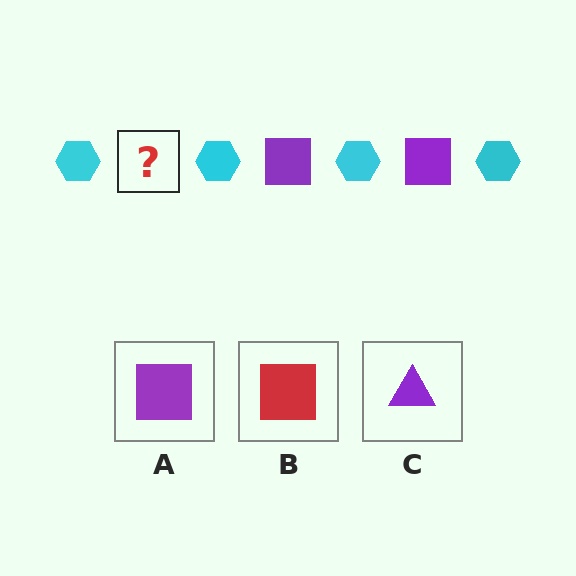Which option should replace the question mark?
Option A.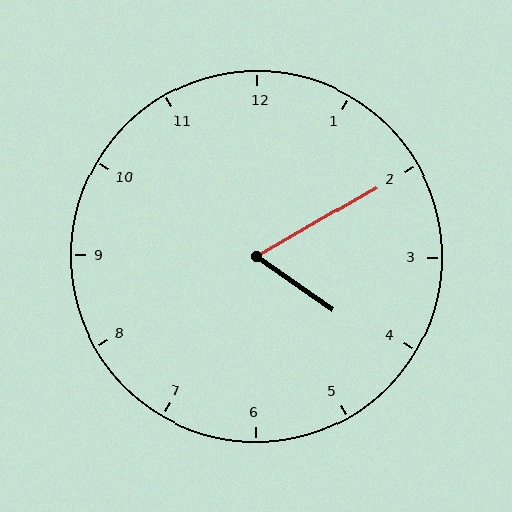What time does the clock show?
4:10.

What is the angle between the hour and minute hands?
Approximately 65 degrees.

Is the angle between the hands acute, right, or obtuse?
It is acute.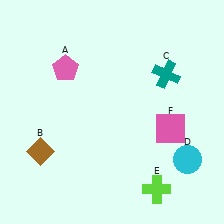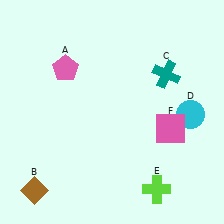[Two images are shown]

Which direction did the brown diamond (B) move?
The brown diamond (B) moved down.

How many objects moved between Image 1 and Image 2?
2 objects moved between the two images.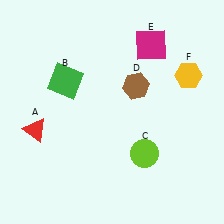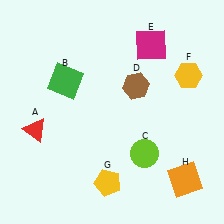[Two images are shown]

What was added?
A yellow pentagon (G), an orange square (H) were added in Image 2.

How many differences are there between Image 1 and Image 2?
There are 2 differences between the two images.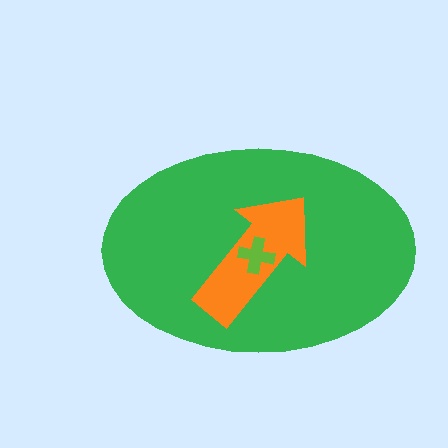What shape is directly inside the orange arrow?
The lime cross.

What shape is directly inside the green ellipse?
The orange arrow.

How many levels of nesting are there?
3.